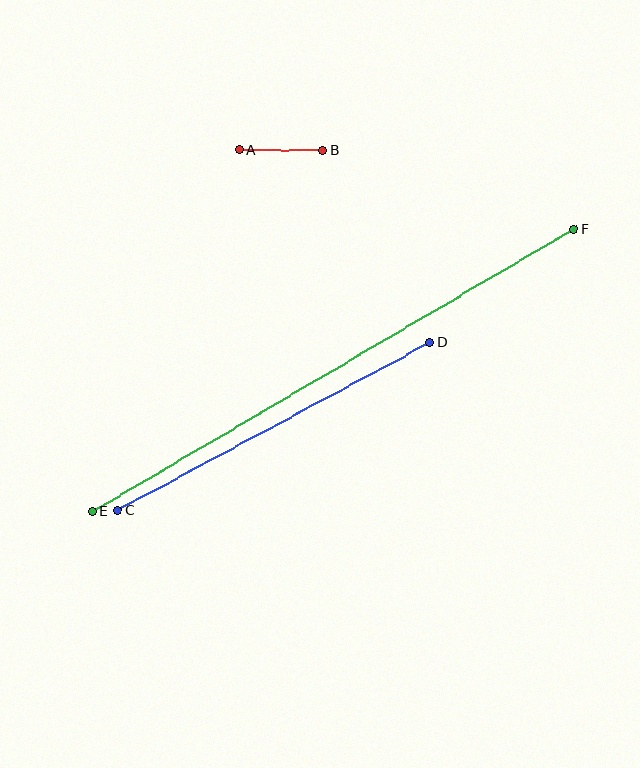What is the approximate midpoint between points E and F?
The midpoint is at approximately (333, 370) pixels.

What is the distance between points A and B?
The distance is approximately 83 pixels.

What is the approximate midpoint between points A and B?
The midpoint is at approximately (281, 150) pixels.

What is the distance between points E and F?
The distance is approximately 558 pixels.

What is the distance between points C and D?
The distance is approximately 354 pixels.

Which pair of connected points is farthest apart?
Points E and F are farthest apart.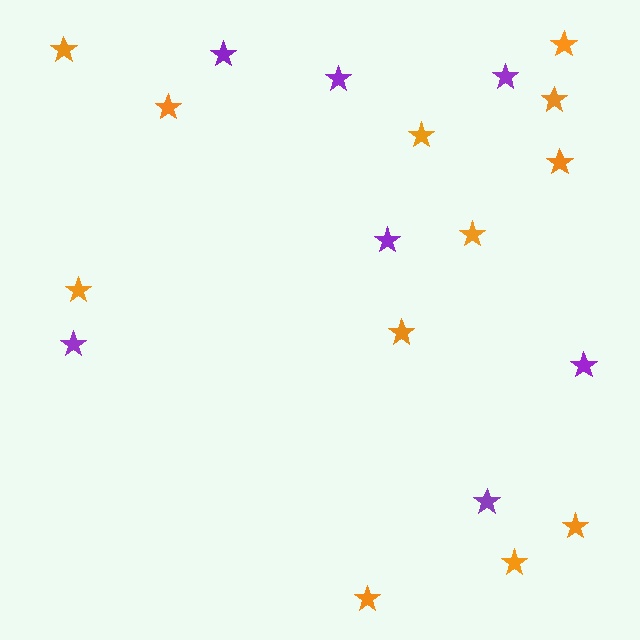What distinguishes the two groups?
There are 2 groups: one group of orange stars (12) and one group of purple stars (7).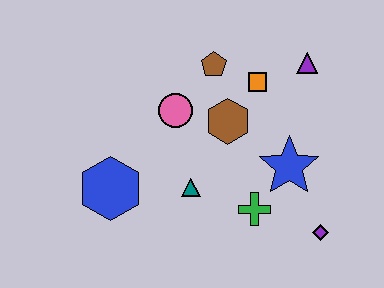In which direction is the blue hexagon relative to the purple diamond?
The blue hexagon is to the left of the purple diamond.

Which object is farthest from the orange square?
The blue hexagon is farthest from the orange square.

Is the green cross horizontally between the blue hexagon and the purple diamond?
Yes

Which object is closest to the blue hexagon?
The teal triangle is closest to the blue hexagon.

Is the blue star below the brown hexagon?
Yes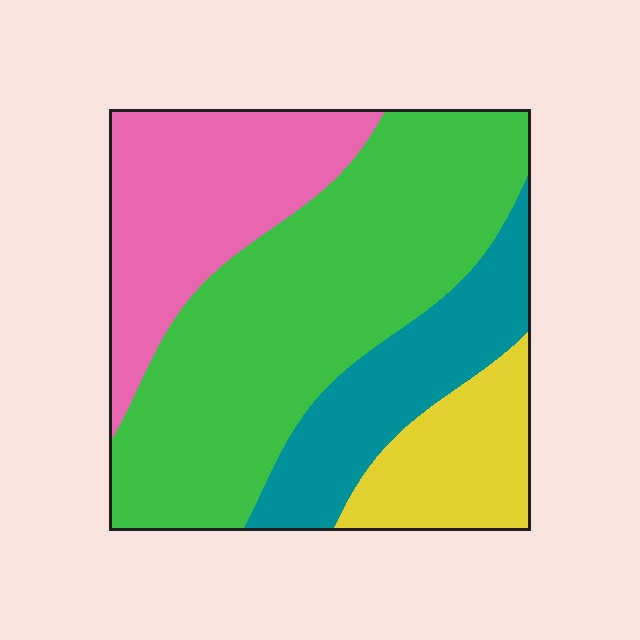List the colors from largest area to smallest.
From largest to smallest: green, pink, teal, yellow.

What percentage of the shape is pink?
Pink takes up between a sixth and a third of the shape.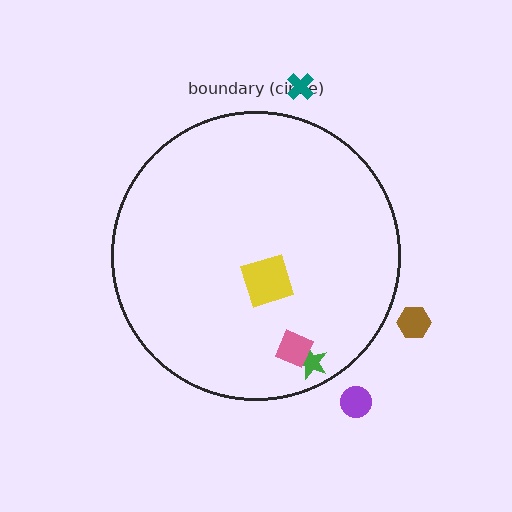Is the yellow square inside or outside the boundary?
Inside.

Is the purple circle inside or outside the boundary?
Outside.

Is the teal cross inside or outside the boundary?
Outside.